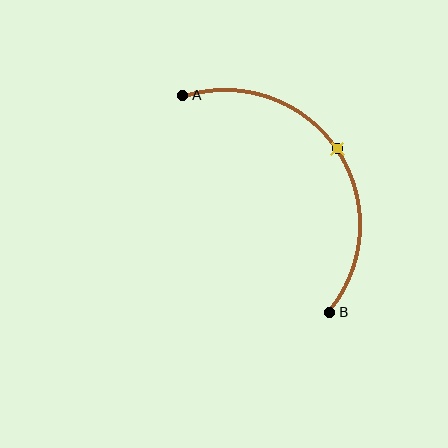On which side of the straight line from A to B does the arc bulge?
The arc bulges above and to the right of the straight line connecting A and B.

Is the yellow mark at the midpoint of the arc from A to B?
Yes. The yellow mark lies on the arc at equal arc-length from both A and B — it is the arc midpoint.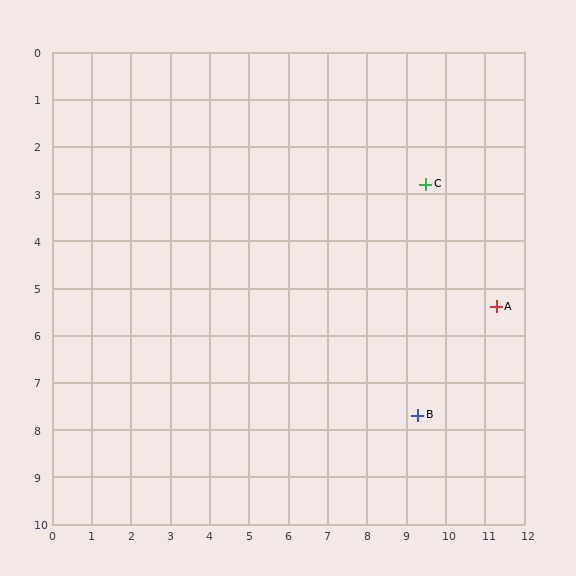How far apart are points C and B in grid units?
Points C and B are about 4.9 grid units apart.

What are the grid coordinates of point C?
Point C is at approximately (9.5, 2.8).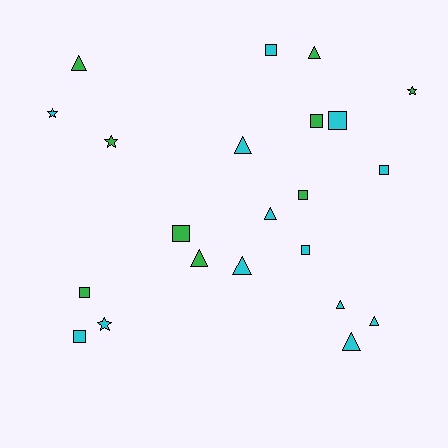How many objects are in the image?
There are 22 objects.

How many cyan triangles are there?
There are 6 cyan triangles.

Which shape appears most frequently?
Square, with 9 objects.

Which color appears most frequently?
Cyan, with 13 objects.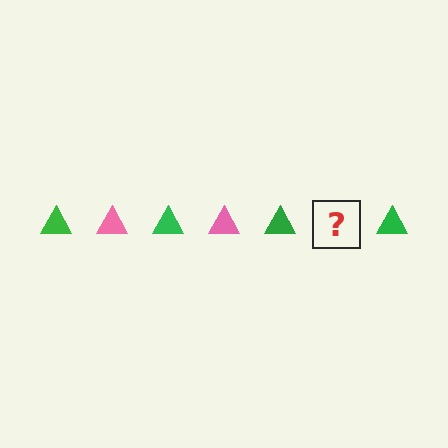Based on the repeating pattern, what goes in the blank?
The blank should be a pink triangle.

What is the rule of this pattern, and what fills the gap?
The rule is that the pattern cycles through green, pink triangles. The gap should be filled with a pink triangle.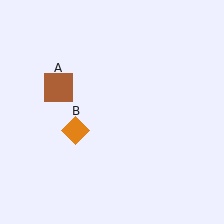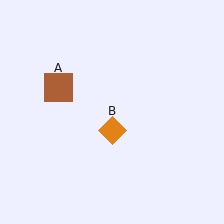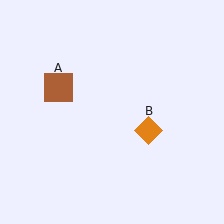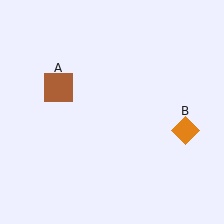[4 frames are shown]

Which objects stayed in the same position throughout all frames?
Brown square (object A) remained stationary.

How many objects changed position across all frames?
1 object changed position: orange diamond (object B).